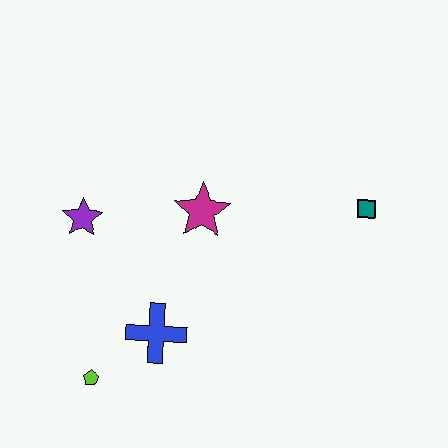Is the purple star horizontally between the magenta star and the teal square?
No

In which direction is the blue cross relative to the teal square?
The blue cross is to the left of the teal square.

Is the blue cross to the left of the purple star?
No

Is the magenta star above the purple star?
Yes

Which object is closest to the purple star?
The magenta star is closest to the purple star.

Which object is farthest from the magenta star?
The lime pentagon is farthest from the magenta star.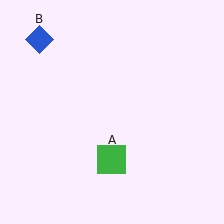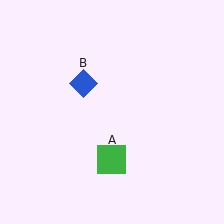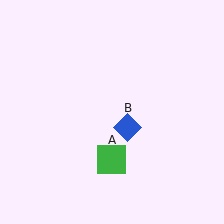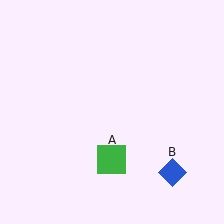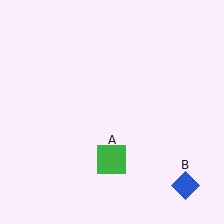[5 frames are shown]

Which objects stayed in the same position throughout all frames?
Green square (object A) remained stationary.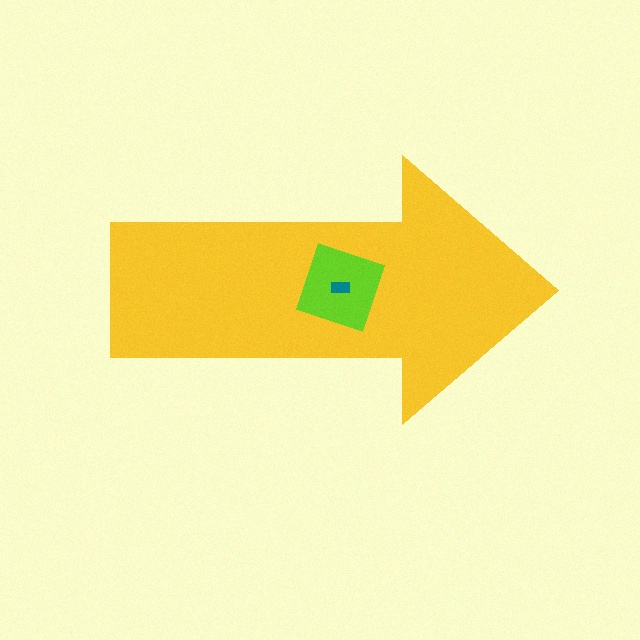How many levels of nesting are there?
3.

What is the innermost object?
The teal rectangle.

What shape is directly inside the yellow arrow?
The lime square.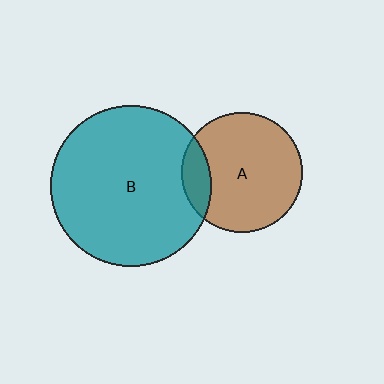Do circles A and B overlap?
Yes.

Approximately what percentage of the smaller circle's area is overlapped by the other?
Approximately 15%.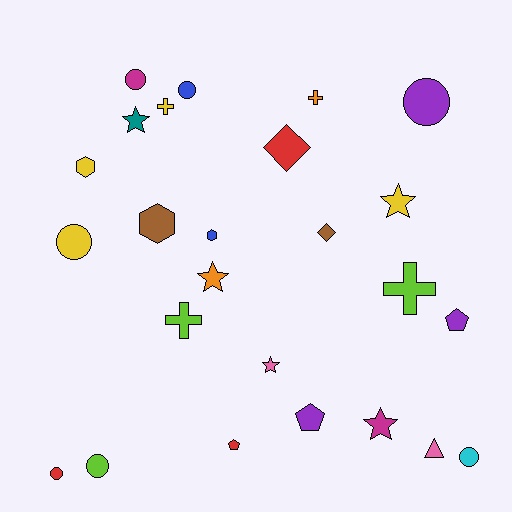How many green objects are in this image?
There are no green objects.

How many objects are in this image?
There are 25 objects.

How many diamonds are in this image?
There are 2 diamonds.